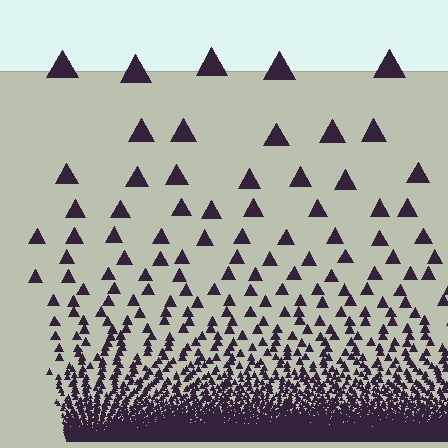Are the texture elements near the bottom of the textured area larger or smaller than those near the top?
Smaller. The gradient is inverted — elements near the bottom are smaller and denser.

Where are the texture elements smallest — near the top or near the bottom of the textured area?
Near the bottom.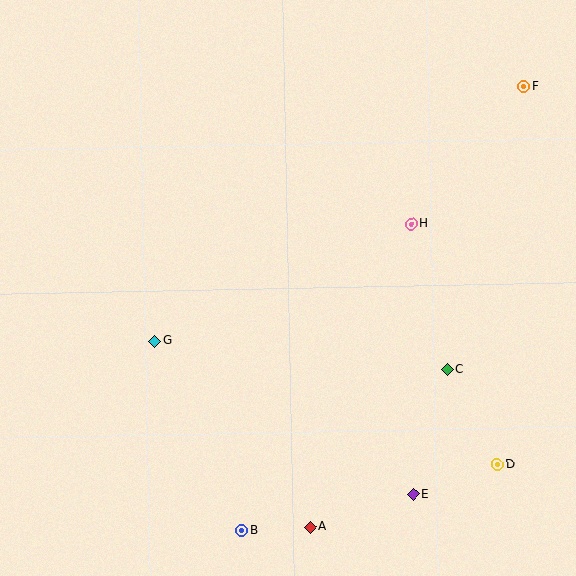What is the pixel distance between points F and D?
The distance between F and D is 378 pixels.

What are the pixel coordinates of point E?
Point E is at (413, 494).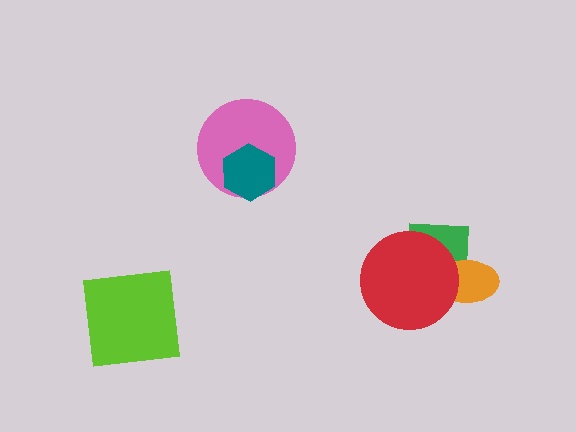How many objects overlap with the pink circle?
1 object overlaps with the pink circle.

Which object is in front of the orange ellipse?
The red circle is in front of the orange ellipse.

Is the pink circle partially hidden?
Yes, it is partially covered by another shape.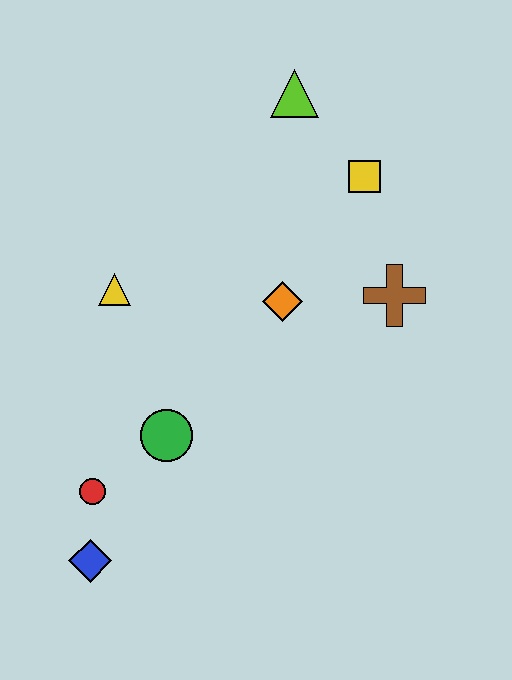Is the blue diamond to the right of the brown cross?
No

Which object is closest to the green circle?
The red circle is closest to the green circle.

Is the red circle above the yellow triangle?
No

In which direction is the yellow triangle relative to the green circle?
The yellow triangle is above the green circle.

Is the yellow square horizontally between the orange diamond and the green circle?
No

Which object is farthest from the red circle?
The lime triangle is farthest from the red circle.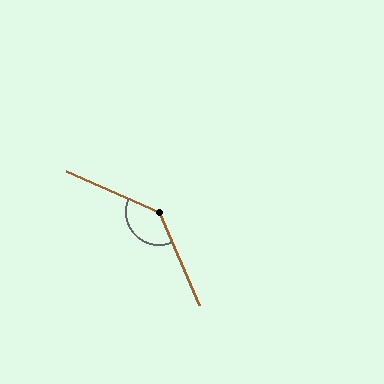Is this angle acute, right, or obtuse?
It is obtuse.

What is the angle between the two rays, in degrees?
Approximately 137 degrees.